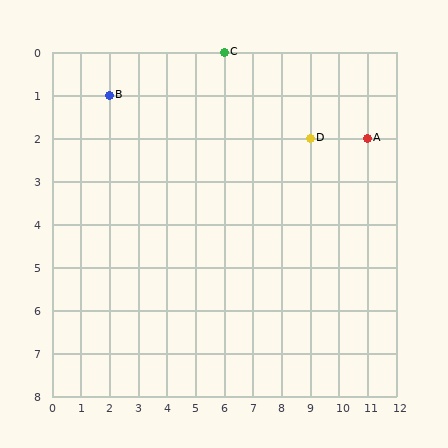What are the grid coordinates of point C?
Point C is at grid coordinates (6, 0).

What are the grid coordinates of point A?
Point A is at grid coordinates (11, 2).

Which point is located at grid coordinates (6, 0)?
Point C is at (6, 0).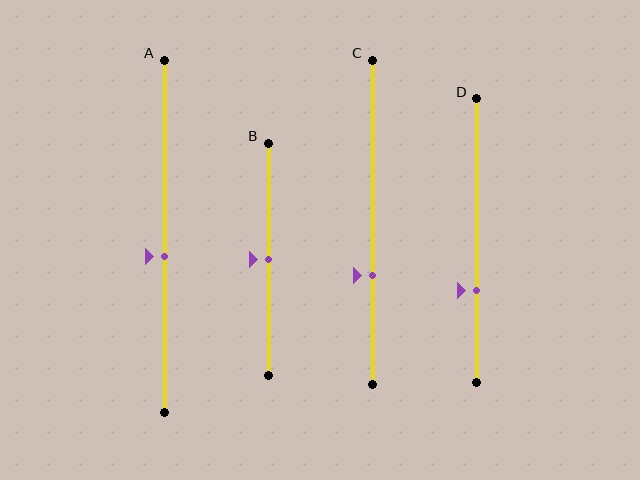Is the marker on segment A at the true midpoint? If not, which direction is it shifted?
No, the marker on segment A is shifted downward by about 6% of the segment length.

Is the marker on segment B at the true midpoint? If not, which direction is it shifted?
Yes, the marker on segment B is at the true midpoint.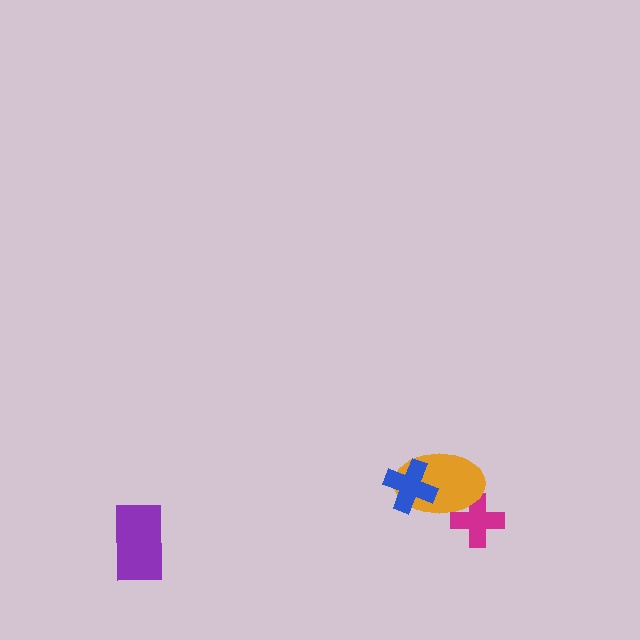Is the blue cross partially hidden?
No, no other shape covers it.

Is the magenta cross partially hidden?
Yes, it is partially covered by another shape.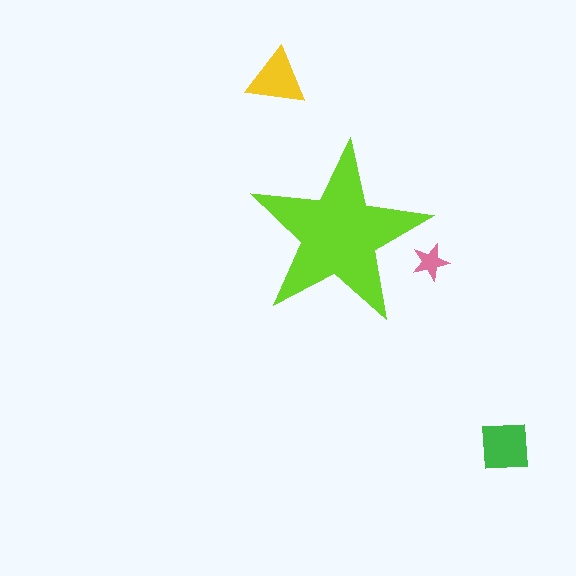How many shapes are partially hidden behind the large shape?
1 shape is partially hidden.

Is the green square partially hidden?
No, the green square is fully visible.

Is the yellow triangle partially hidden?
No, the yellow triangle is fully visible.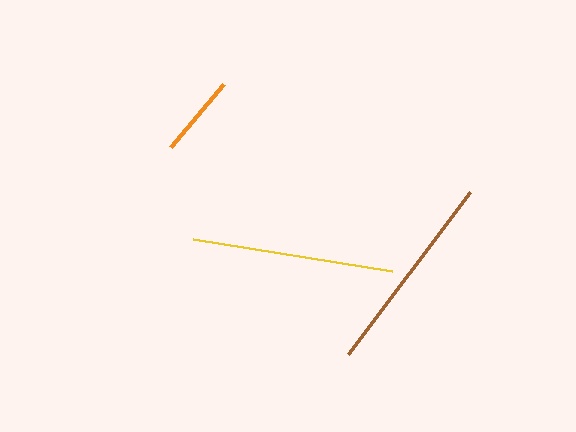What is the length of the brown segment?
The brown segment is approximately 203 pixels long.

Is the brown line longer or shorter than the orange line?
The brown line is longer than the orange line.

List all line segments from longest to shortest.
From longest to shortest: brown, yellow, orange.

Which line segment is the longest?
The brown line is the longest at approximately 203 pixels.